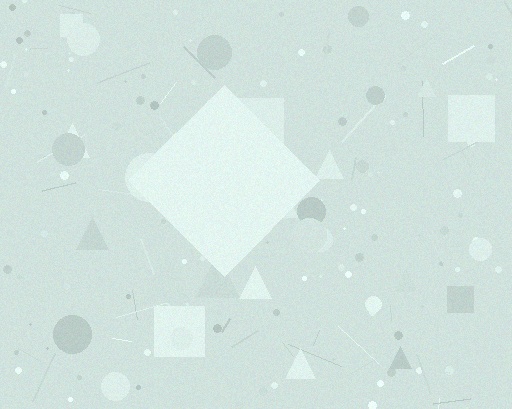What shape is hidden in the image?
A diamond is hidden in the image.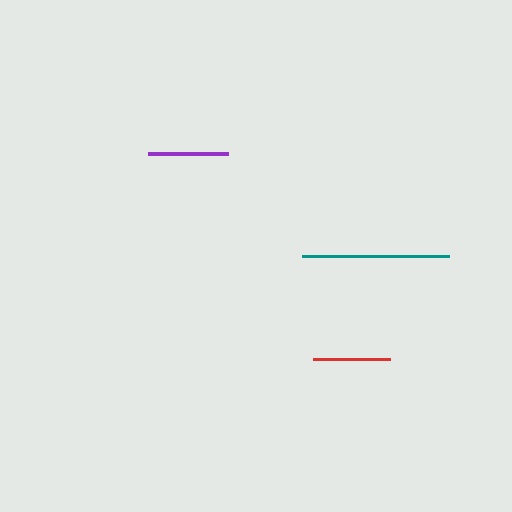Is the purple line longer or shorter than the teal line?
The teal line is longer than the purple line.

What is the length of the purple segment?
The purple segment is approximately 80 pixels long.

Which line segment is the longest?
The teal line is the longest at approximately 146 pixels.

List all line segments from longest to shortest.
From longest to shortest: teal, purple, red.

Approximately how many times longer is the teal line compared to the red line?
The teal line is approximately 1.9 times the length of the red line.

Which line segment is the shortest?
The red line is the shortest at approximately 77 pixels.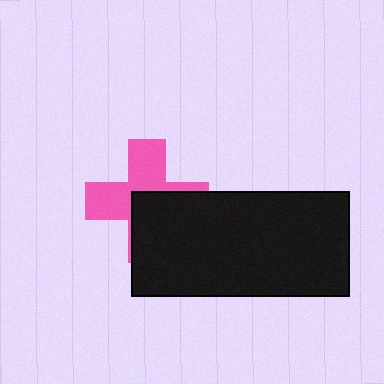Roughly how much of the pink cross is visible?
About half of it is visible (roughly 54%).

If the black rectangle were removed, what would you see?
You would see the complete pink cross.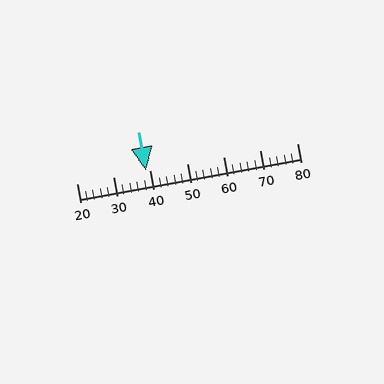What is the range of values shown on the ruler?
The ruler shows values from 20 to 80.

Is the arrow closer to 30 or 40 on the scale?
The arrow is closer to 40.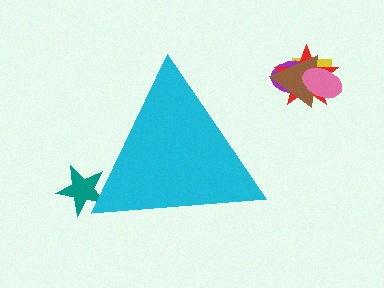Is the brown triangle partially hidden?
No, the brown triangle is fully visible.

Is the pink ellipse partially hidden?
No, the pink ellipse is fully visible.